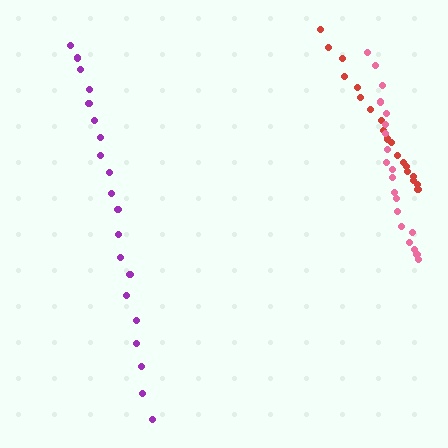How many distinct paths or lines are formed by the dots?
There are 3 distinct paths.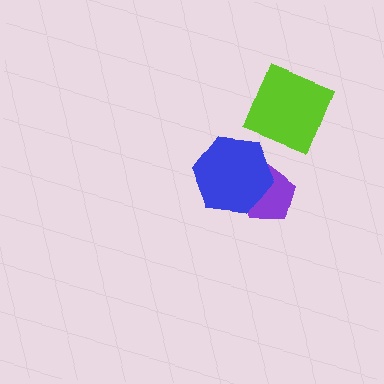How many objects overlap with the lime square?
0 objects overlap with the lime square.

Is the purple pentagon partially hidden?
Yes, it is partially covered by another shape.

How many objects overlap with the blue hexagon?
1 object overlaps with the blue hexagon.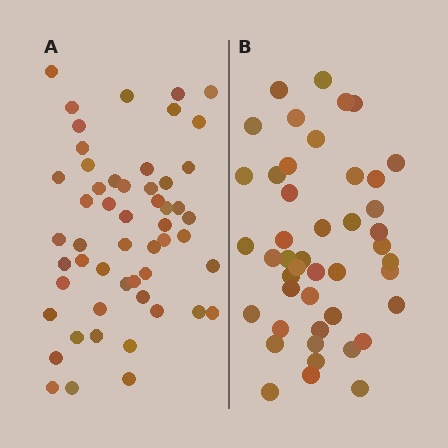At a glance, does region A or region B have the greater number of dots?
Region A (the left region) has more dots.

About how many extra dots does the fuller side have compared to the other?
Region A has roughly 8 or so more dots than region B.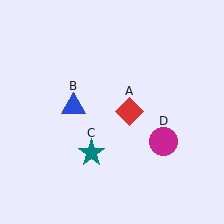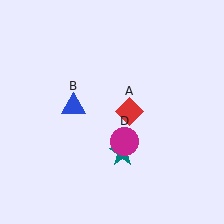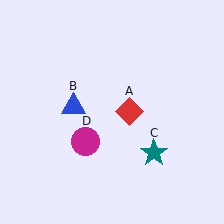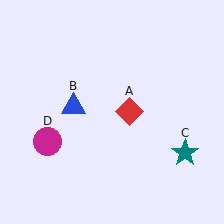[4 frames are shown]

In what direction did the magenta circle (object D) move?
The magenta circle (object D) moved left.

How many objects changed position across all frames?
2 objects changed position: teal star (object C), magenta circle (object D).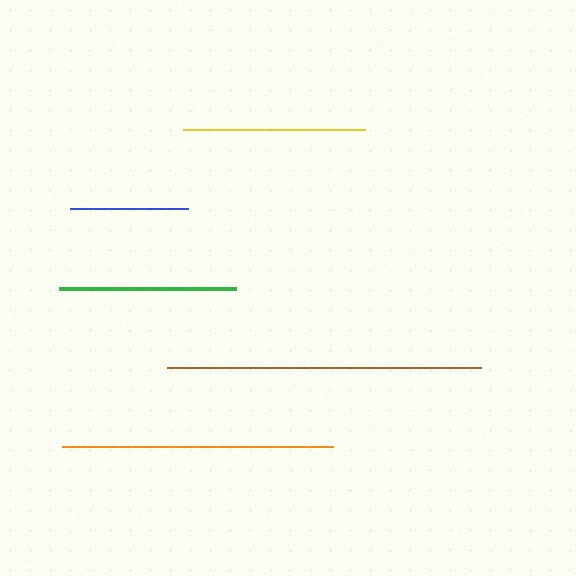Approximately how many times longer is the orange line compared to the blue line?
The orange line is approximately 2.3 times the length of the blue line.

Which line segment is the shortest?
The blue line is the shortest at approximately 118 pixels.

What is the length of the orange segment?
The orange segment is approximately 271 pixels long.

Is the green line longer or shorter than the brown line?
The brown line is longer than the green line.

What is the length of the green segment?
The green segment is approximately 177 pixels long.